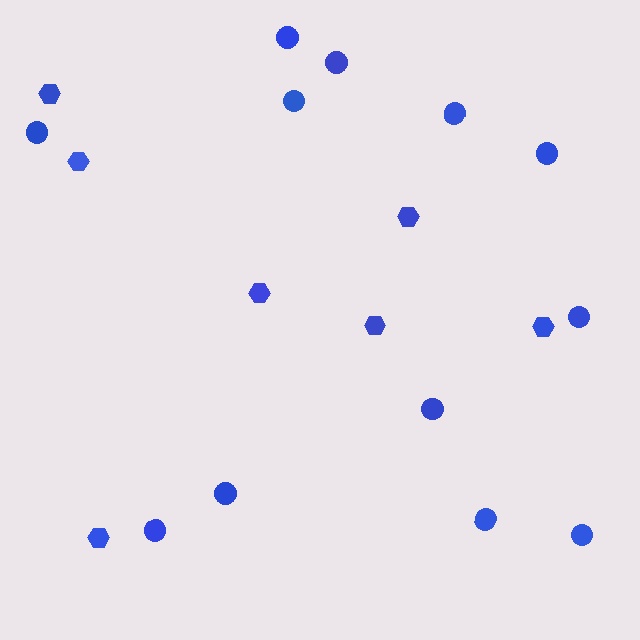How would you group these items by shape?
There are 2 groups: one group of circles (12) and one group of hexagons (7).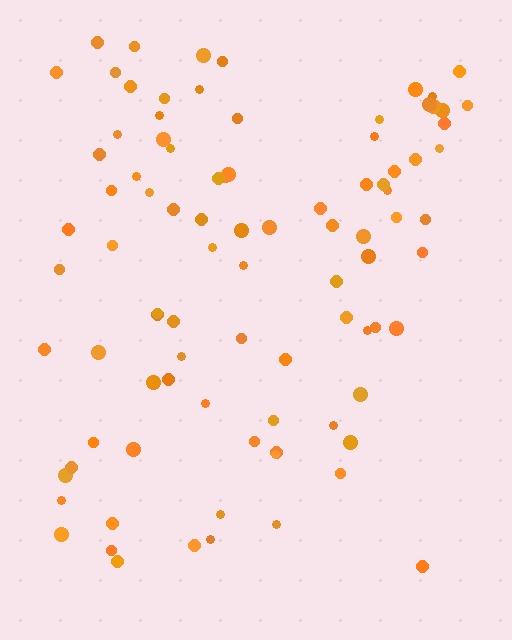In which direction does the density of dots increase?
From bottom to top, with the top side densest.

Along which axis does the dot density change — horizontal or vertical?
Vertical.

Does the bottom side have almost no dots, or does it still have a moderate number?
Still a moderate number, just noticeably fewer than the top.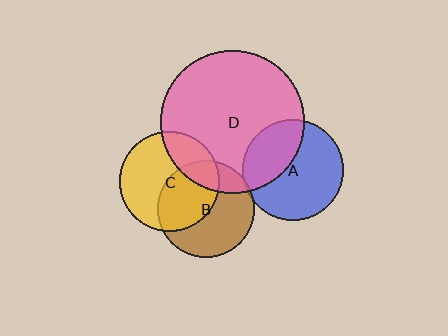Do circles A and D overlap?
Yes.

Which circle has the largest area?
Circle D (pink).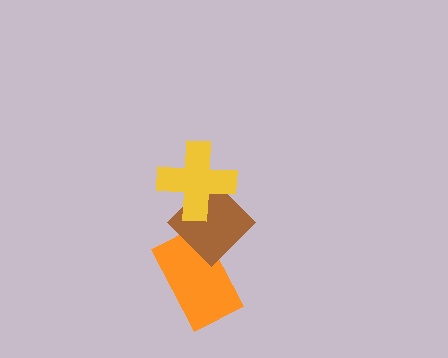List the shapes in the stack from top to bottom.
From top to bottom: the yellow cross, the brown diamond, the orange rectangle.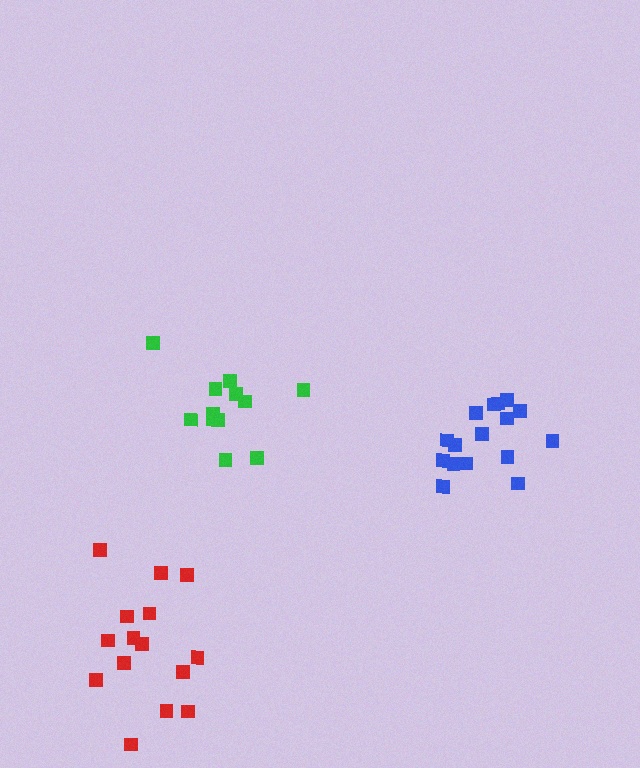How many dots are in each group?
Group 1: 16 dots, Group 2: 12 dots, Group 3: 15 dots (43 total).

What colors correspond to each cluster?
The clusters are colored: blue, green, red.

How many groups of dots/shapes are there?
There are 3 groups.